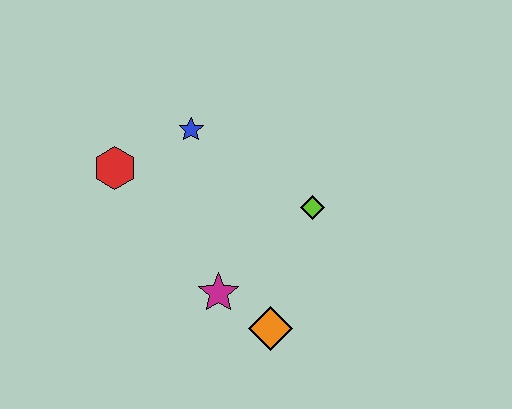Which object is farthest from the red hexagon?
The orange diamond is farthest from the red hexagon.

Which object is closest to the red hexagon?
The blue star is closest to the red hexagon.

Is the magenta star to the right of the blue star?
Yes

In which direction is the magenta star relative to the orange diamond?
The magenta star is to the left of the orange diamond.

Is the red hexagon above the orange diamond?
Yes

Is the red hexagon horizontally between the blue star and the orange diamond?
No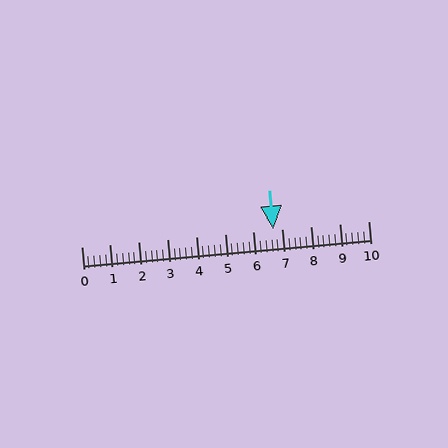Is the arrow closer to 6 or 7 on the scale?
The arrow is closer to 7.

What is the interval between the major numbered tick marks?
The major tick marks are spaced 1 units apart.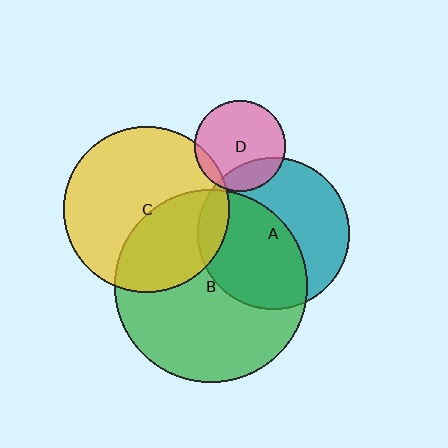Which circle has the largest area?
Circle B (green).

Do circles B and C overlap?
Yes.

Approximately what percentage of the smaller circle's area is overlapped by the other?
Approximately 40%.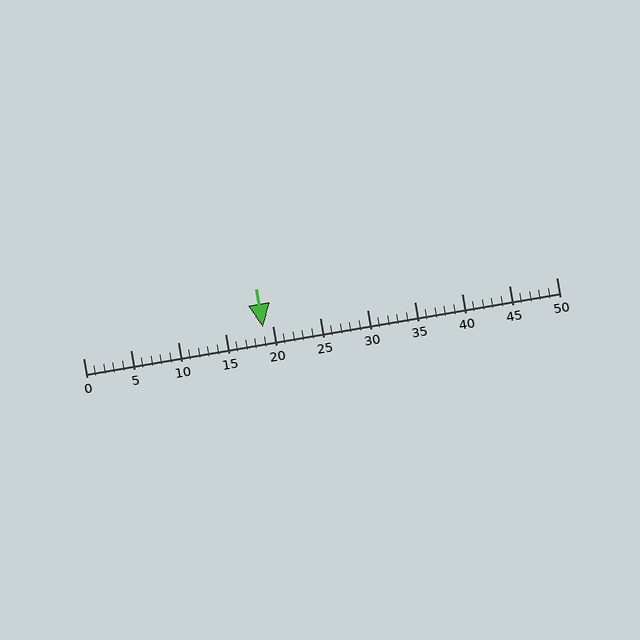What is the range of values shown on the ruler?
The ruler shows values from 0 to 50.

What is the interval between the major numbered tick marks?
The major tick marks are spaced 5 units apart.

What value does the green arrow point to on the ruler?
The green arrow points to approximately 19.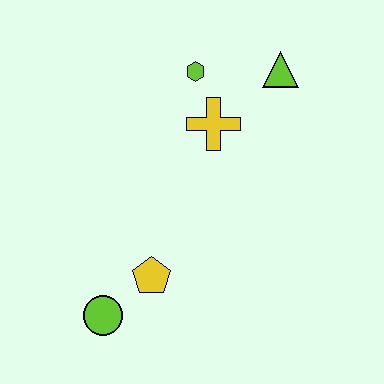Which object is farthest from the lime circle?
The lime triangle is farthest from the lime circle.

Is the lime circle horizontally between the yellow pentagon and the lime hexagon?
No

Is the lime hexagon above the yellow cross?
Yes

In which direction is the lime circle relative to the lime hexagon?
The lime circle is below the lime hexagon.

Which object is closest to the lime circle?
The yellow pentagon is closest to the lime circle.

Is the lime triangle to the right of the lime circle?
Yes